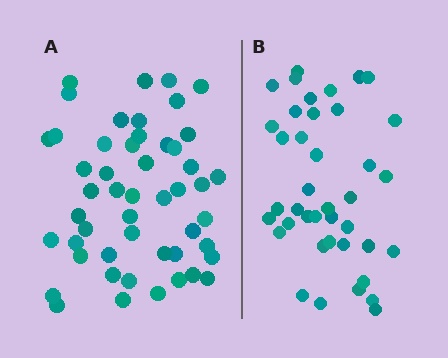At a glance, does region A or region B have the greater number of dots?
Region A (the left region) has more dots.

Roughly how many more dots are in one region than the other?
Region A has roughly 10 or so more dots than region B.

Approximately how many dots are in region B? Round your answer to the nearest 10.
About 40 dots.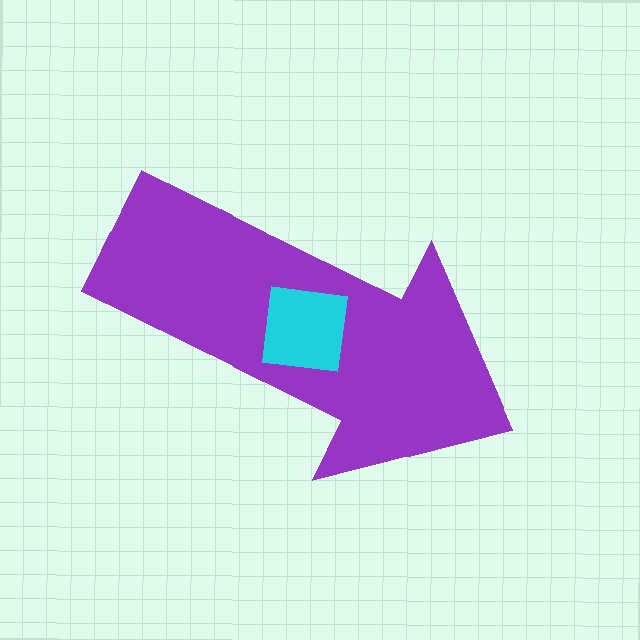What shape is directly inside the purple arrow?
The cyan square.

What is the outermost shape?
The purple arrow.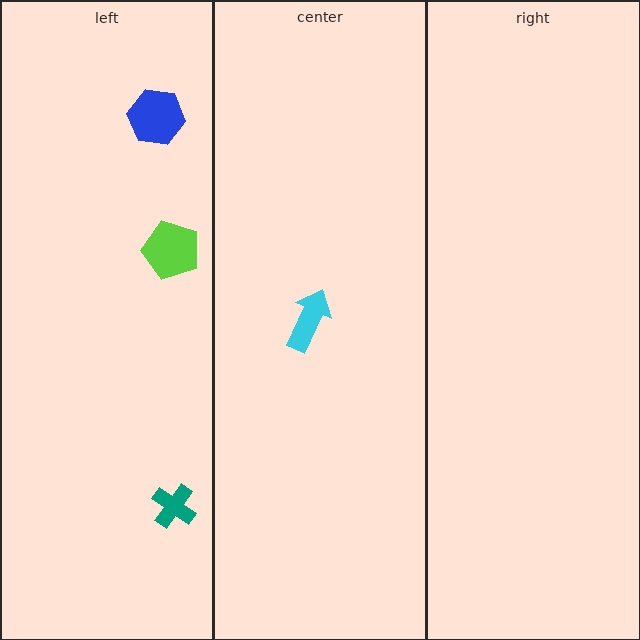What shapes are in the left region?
The blue hexagon, the lime pentagon, the teal cross.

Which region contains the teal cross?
The left region.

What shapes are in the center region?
The cyan arrow.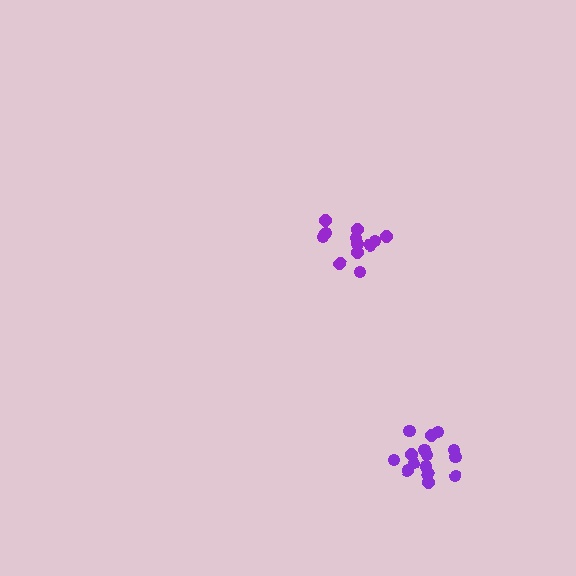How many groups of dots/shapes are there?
There are 2 groups.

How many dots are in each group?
Group 1: 13 dots, Group 2: 15 dots (28 total).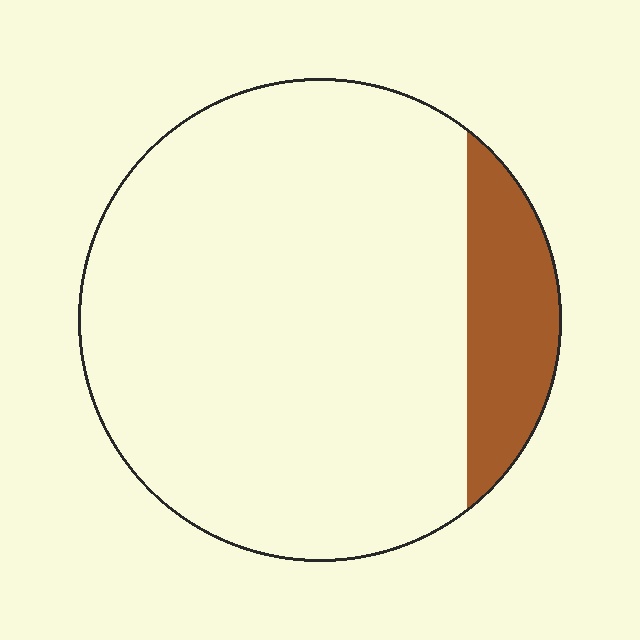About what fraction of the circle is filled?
About one eighth (1/8).